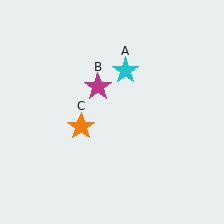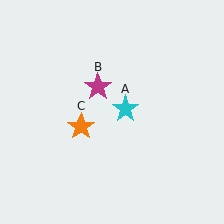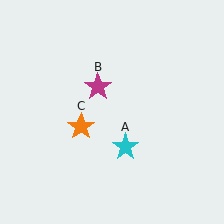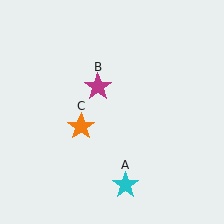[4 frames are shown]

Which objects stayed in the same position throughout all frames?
Magenta star (object B) and orange star (object C) remained stationary.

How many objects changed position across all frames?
1 object changed position: cyan star (object A).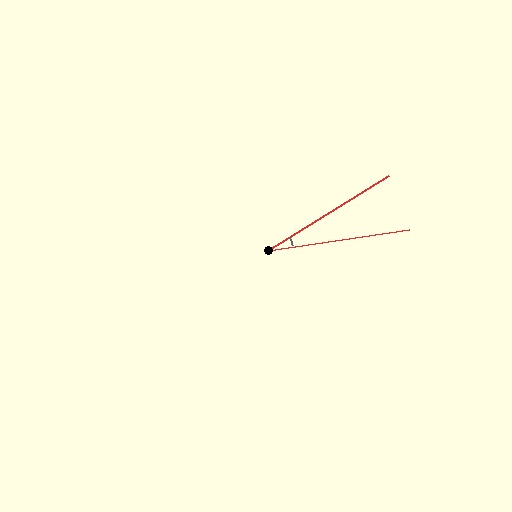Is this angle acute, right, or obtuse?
It is acute.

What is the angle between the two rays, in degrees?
Approximately 23 degrees.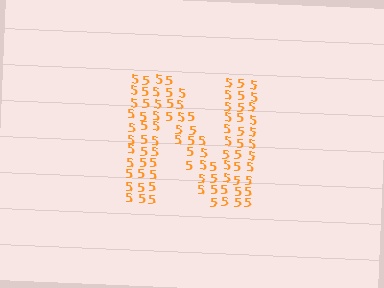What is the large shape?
The large shape is the letter N.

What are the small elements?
The small elements are digit 5's.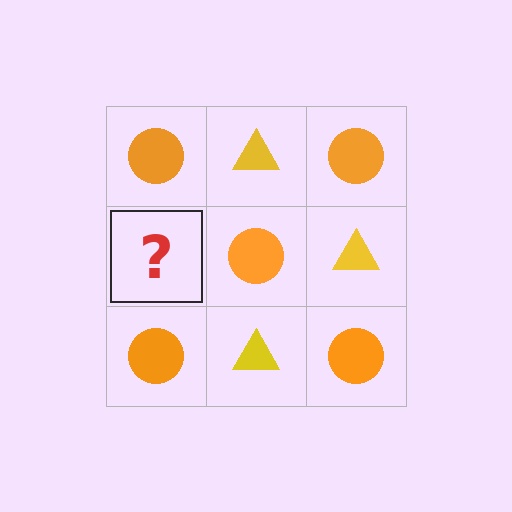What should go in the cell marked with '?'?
The missing cell should contain a yellow triangle.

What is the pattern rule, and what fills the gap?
The rule is that it alternates orange circle and yellow triangle in a checkerboard pattern. The gap should be filled with a yellow triangle.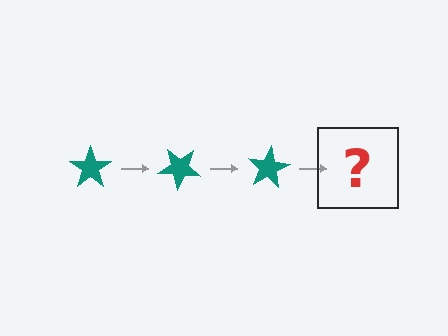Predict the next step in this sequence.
The next step is a teal star rotated 120 degrees.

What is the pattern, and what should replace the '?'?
The pattern is that the star rotates 40 degrees each step. The '?' should be a teal star rotated 120 degrees.